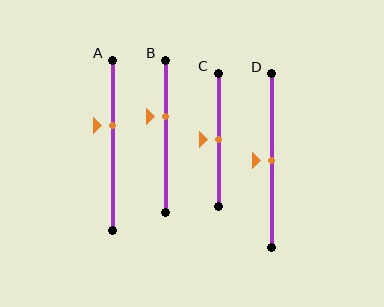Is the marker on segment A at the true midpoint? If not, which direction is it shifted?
No, the marker on segment A is shifted upward by about 12% of the segment length.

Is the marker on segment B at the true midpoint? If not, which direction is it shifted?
No, the marker on segment B is shifted upward by about 13% of the segment length.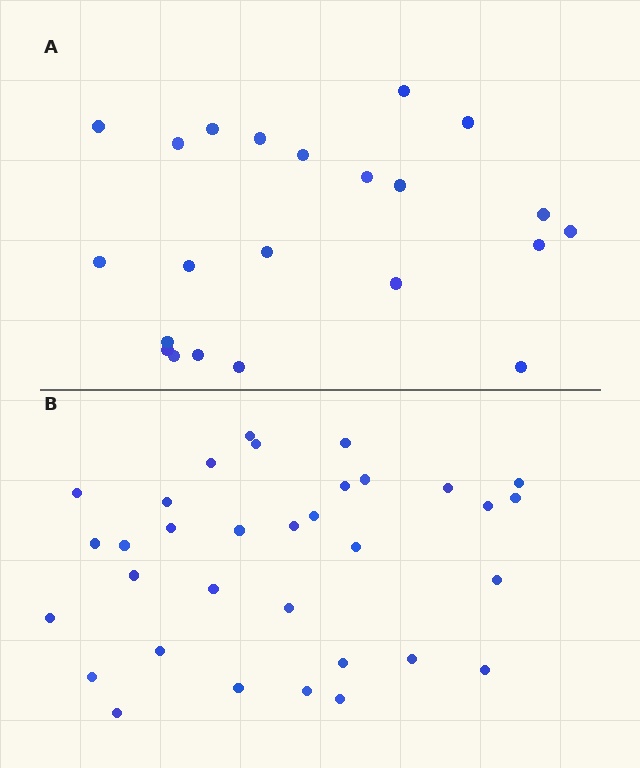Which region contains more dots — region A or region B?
Region B (the bottom region) has more dots.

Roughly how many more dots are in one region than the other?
Region B has roughly 12 or so more dots than region A.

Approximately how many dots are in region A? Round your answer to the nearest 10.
About 20 dots. (The exact count is 22, which rounds to 20.)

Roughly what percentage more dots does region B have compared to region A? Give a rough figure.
About 50% more.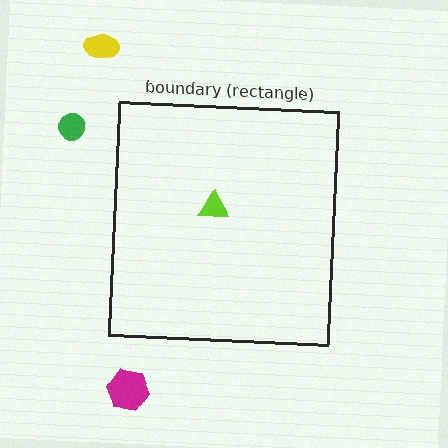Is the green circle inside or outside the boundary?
Outside.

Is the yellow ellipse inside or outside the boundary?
Outside.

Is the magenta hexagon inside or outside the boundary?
Outside.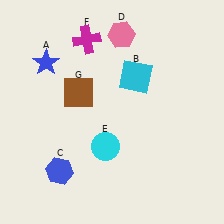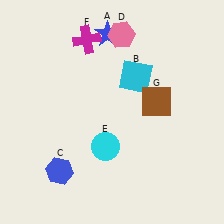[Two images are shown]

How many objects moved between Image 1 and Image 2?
2 objects moved between the two images.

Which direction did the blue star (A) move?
The blue star (A) moved right.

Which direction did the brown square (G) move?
The brown square (G) moved right.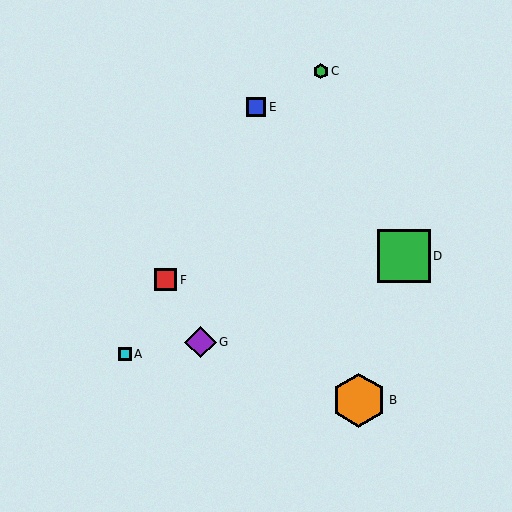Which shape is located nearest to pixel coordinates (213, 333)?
The purple diamond (labeled G) at (201, 342) is nearest to that location.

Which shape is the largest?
The orange hexagon (labeled B) is the largest.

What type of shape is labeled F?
Shape F is a red square.